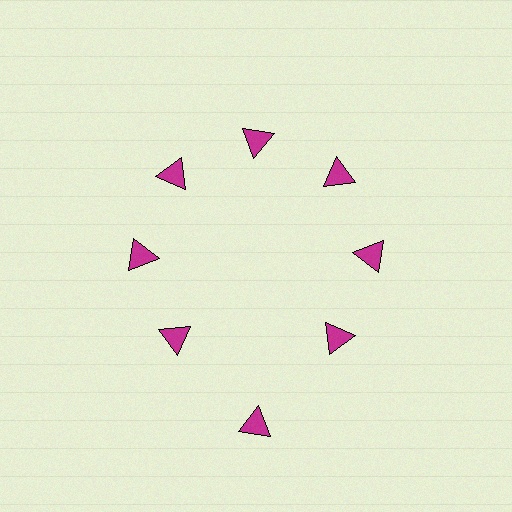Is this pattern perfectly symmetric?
No. The 8 magenta triangles are arranged in a ring, but one element near the 6 o'clock position is pushed outward from the center, breaking the 8-fold rotational symmetry.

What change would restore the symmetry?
The symmetry would be restored by moving it inward, back onto the ring so that all 8 triangles sit at equal angles and equal distance from the center.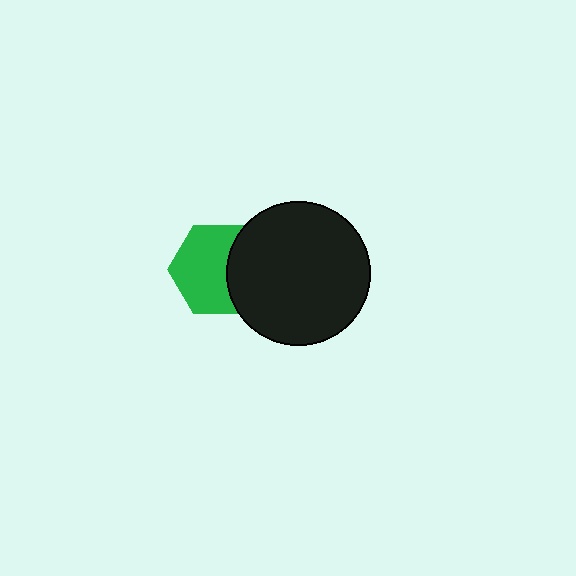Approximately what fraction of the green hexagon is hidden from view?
Roughly 34% of the green hexagon is hidden behind the black circle.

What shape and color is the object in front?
The object in front is a black circle.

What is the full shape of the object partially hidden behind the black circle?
The partially hidden object is a green hexagon.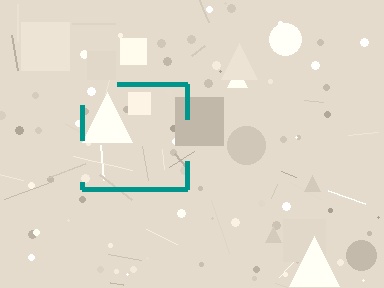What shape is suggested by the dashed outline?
The dashed outline suggests a square.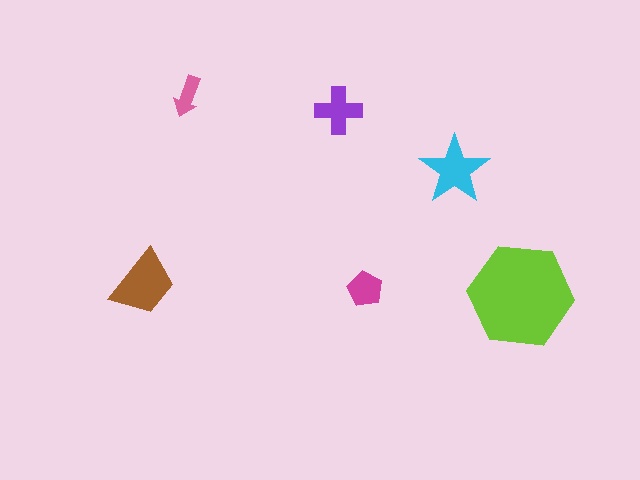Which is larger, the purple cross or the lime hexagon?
The lime hexagon.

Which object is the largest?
The lime hexagon.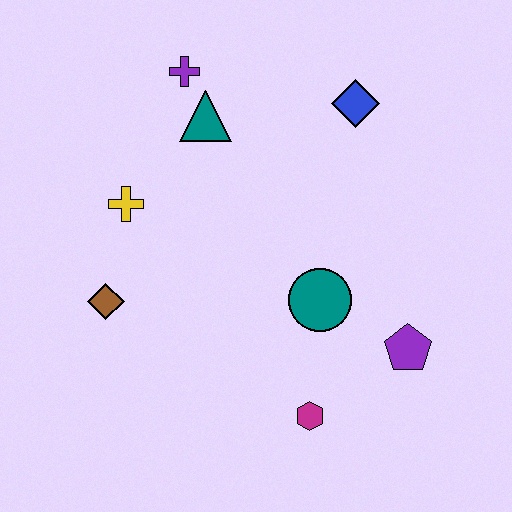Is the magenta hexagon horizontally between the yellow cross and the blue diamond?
Yes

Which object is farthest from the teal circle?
The purple cross is farthest from the teal circle.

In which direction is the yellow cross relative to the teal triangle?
The yellow cross is below the teal triangle.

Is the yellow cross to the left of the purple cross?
Yes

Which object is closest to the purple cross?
The teal triangle is closest to the purple cross.